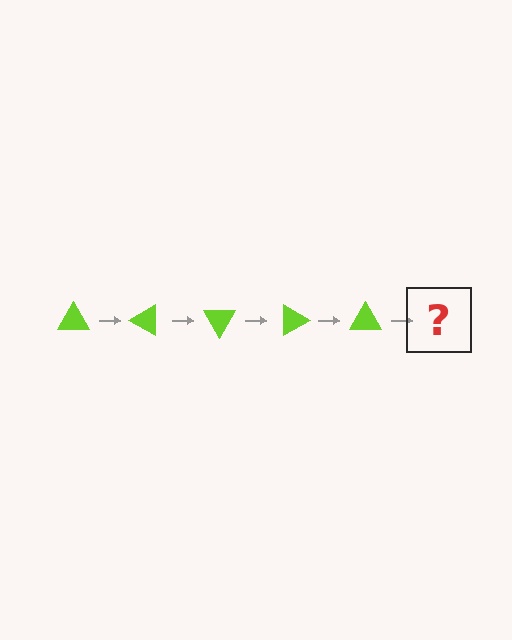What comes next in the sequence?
The next element should be a lime triangle rotated 150 degrees.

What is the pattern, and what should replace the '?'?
The pattern is that the triangle rotates 30 degrees each step. The '?' should be a lime triangle rotated 150 degrees.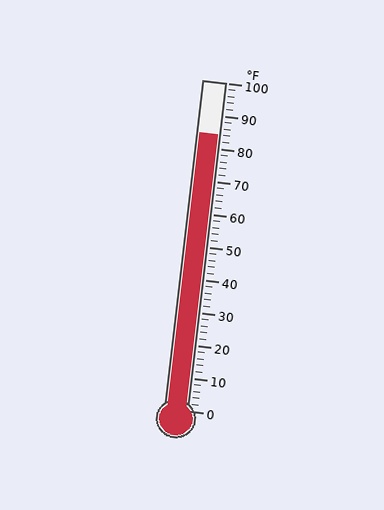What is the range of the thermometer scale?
The thermometer scale ranges from 0°F to 100°F.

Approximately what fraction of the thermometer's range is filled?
The thermometer is filled to approximately 85% of its range.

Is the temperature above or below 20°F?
The temperature is above 20°F.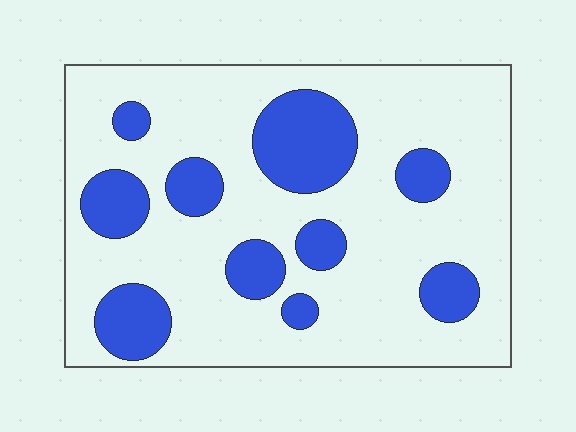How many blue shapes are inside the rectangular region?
10.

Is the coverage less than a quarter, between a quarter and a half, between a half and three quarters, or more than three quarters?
Less than a quarter.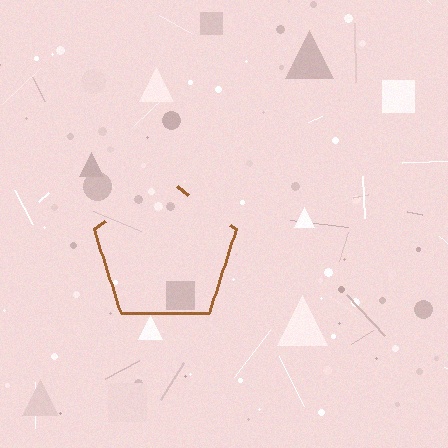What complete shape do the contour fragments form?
The contour fragments form a pentagon.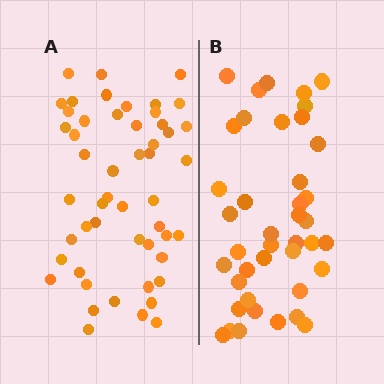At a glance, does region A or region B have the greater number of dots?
Region A (the left region) has more dots.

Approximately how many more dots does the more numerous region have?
Region A has roughly 10 or so more dots than region B.